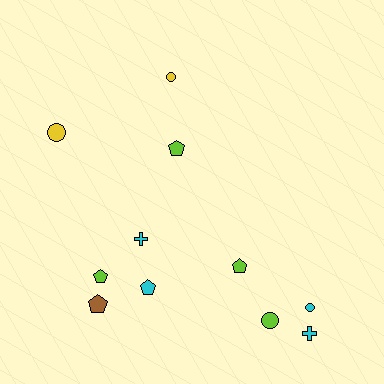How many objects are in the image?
There are 11 objects.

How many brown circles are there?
There are no brown circles.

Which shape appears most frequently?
Pentagon, with 5 objects.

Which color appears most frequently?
Lime, with 4 objects.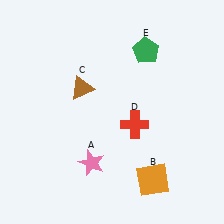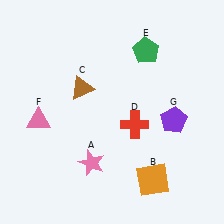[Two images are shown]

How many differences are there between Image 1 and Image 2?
There are 2 differences between the two images.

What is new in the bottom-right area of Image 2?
A purple pentagon (G) was added in the bottom-right area of Image 2.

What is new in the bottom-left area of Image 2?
A pink triangle (F) was added in the bottom-left area of Image 2.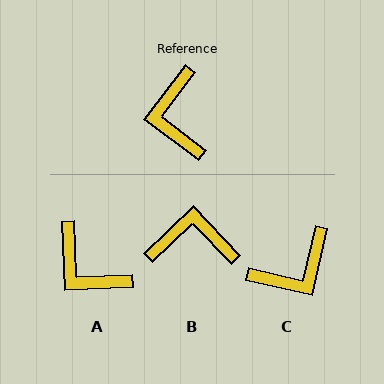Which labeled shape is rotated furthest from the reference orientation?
C, about 114 degrees away.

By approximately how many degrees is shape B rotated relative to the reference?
Approximately 100 degrees clockwise.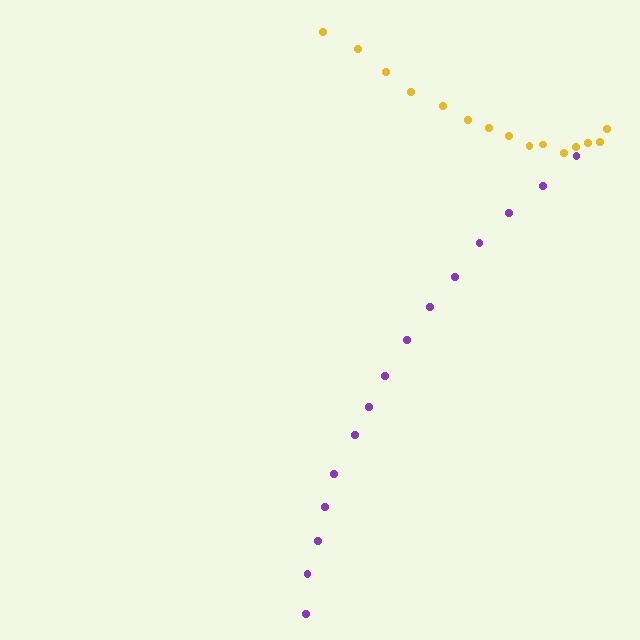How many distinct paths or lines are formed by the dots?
There are 2 distinct paths.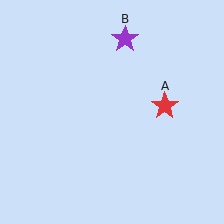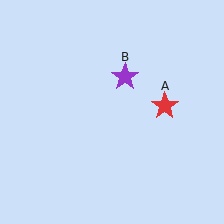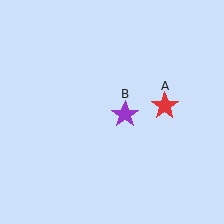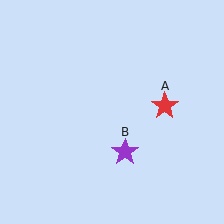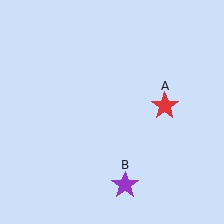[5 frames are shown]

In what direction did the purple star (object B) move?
The purple star (object B) moved down.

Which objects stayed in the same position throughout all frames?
Red star (object A) remained stationary.